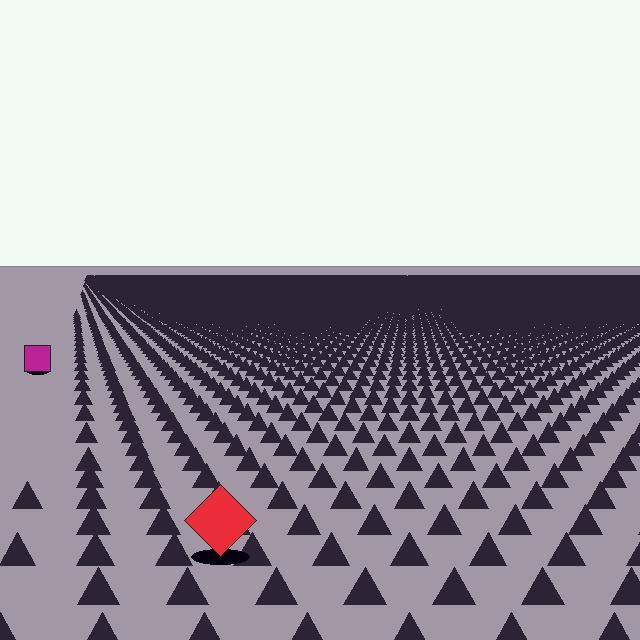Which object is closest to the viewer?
The red diamond is closest. The texture marks near it are larger and more spread out.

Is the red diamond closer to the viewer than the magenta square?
Yes. The red diamond is closer — you can tell from the texture gradient: the ground texture is coarser near it.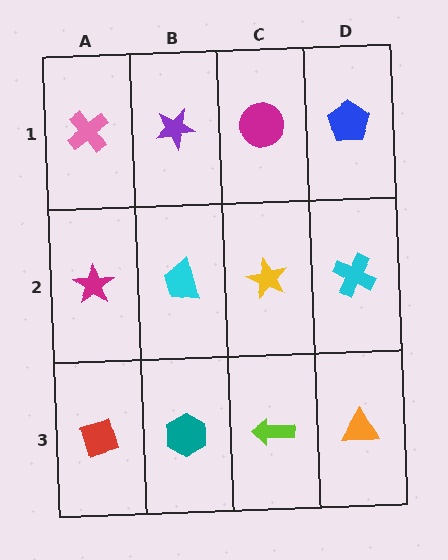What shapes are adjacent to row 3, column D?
A cyan cross (row 2, column D), a lime arrow (row 3, column C).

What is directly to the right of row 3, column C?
An orange triangle.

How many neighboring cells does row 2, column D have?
3.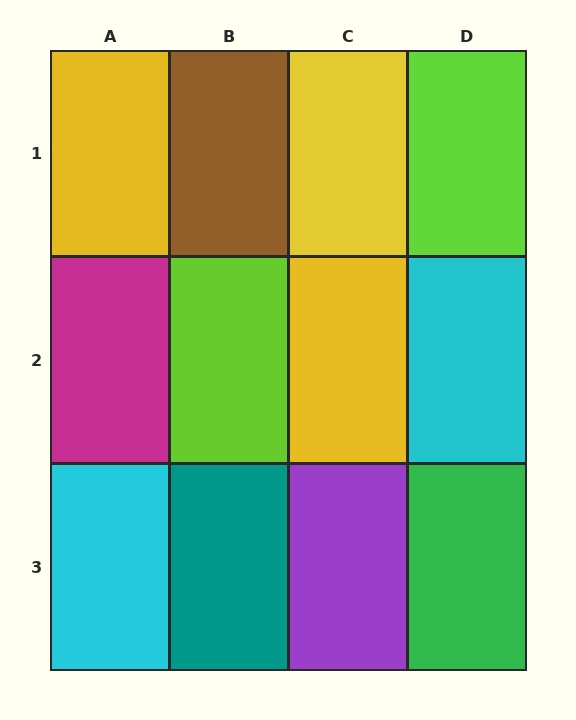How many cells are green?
1 cell is green.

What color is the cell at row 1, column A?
Yellow.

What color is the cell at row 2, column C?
Yellow.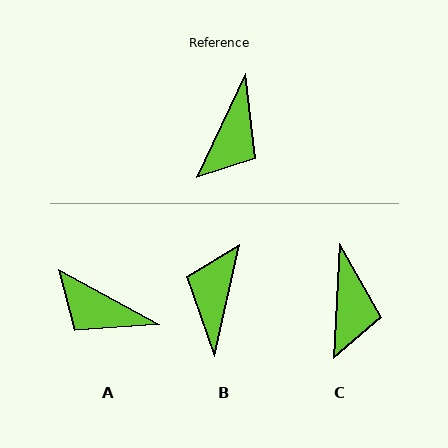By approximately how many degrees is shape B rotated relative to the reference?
Approximately 167 degrees clockwise.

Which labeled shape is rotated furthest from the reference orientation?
B, about 167 degrees away.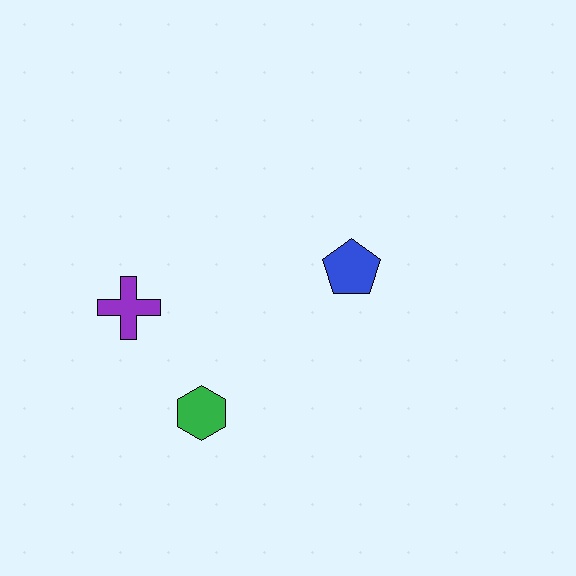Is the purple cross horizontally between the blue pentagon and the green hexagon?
No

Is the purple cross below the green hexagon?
No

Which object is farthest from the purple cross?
The blue pentagon is farthest from the purple cross.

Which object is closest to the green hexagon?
The purple cross is closest to the green hexagon.